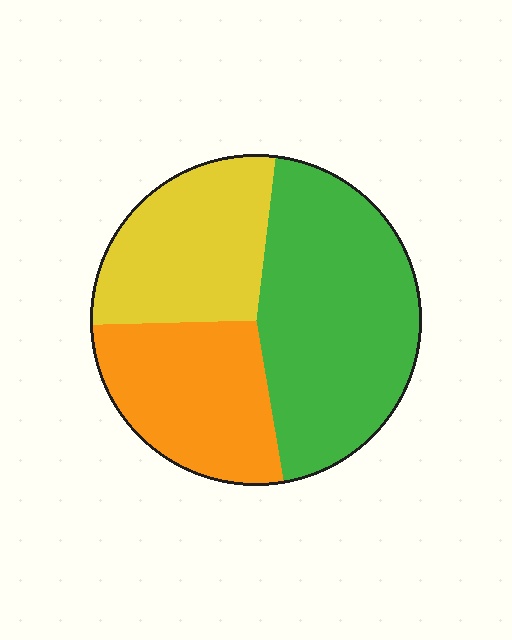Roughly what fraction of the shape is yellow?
Yellow covers roughly 25% of the shape.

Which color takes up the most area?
Green, at roughly 45%.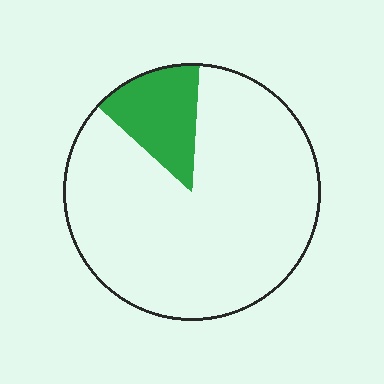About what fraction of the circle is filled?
About one eighth (1/8).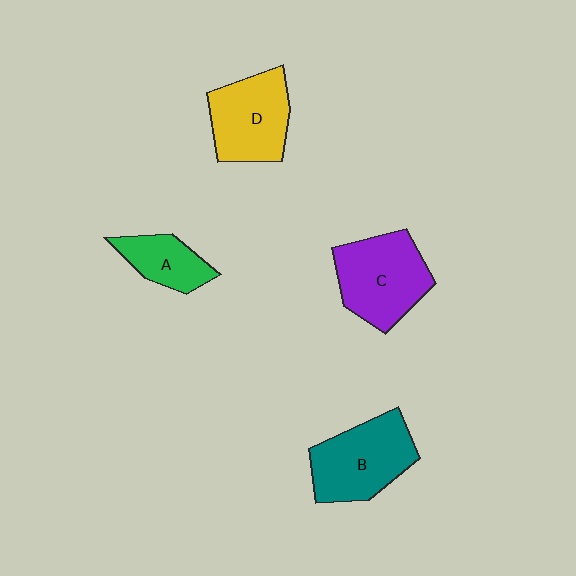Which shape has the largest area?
Shape C (purple).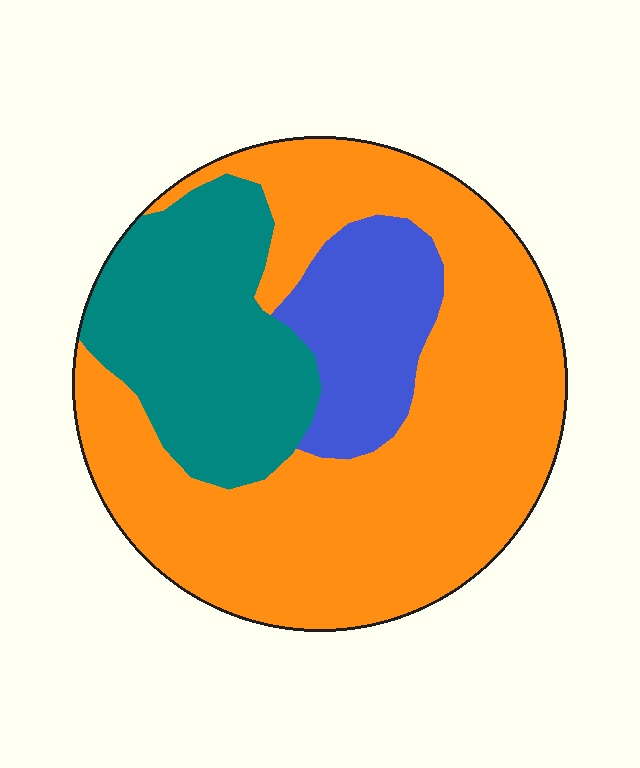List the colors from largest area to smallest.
From largest to smallest: orange, teal, blue.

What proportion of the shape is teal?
Teal takes up about one quarter (1/4) of the shape.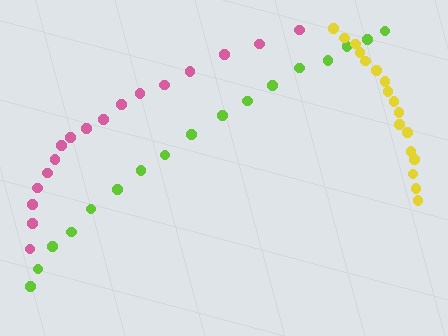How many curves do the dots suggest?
There are 3 distinct paths.